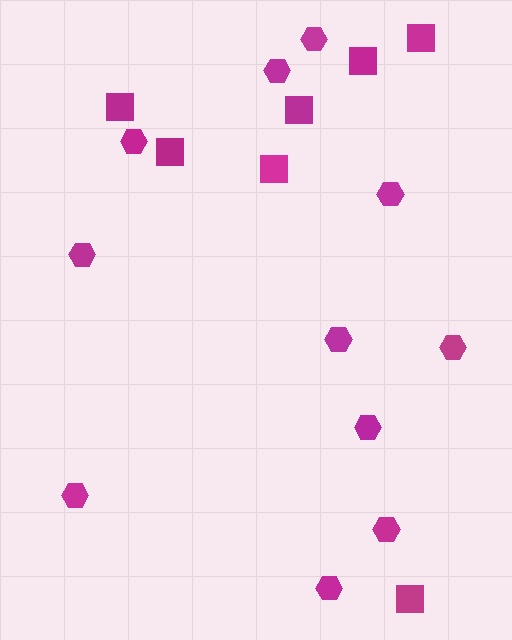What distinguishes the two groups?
There are 2 groups: one group of hexagons (11) and one group of squares (7).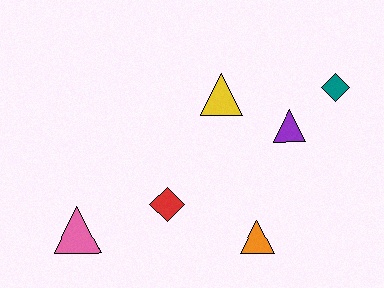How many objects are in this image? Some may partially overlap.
There are 6 objects.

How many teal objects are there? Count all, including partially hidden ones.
There is 1 teal object.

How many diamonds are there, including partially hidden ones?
There are 2 diamonds.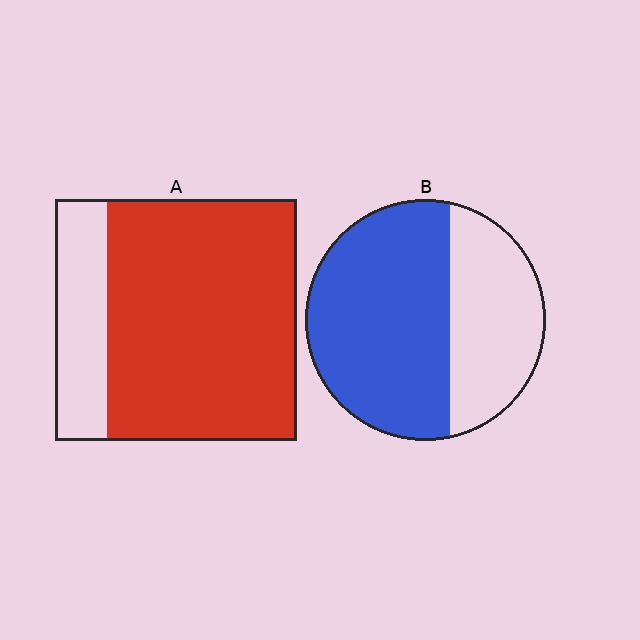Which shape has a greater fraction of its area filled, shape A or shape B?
Shape A.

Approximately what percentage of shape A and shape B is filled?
A is approximately 80% and B is approximately 65%.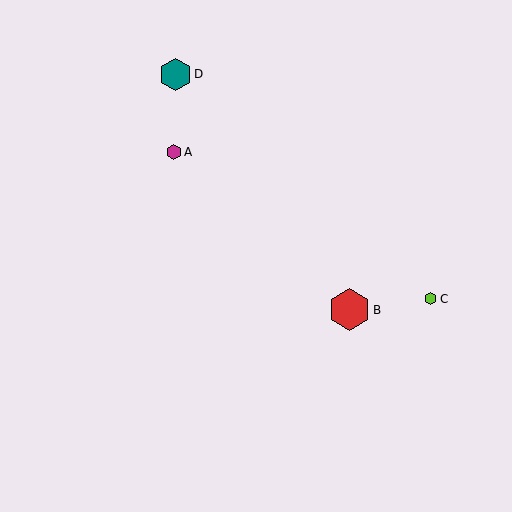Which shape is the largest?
The red hexagon (labeled B) is the largest.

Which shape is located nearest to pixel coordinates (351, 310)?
The red hexagon (labeled B) at (349, 310) is nearest to that location.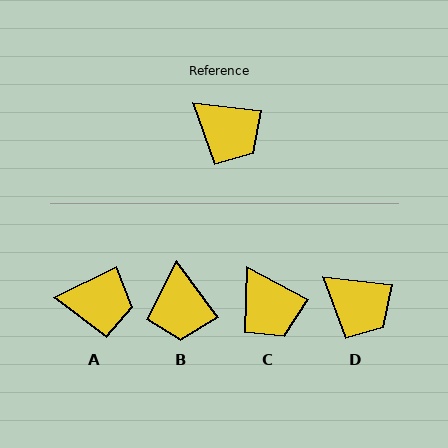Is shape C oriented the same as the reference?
No, it is off by about 22 degrees.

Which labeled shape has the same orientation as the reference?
D.